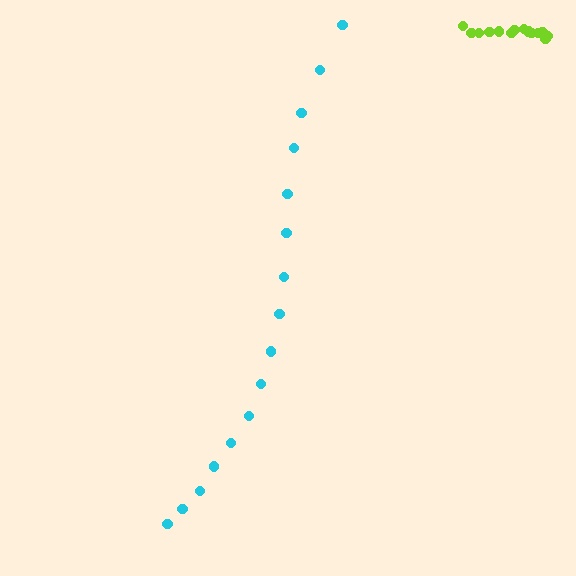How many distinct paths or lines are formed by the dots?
There are 2 distinct paths.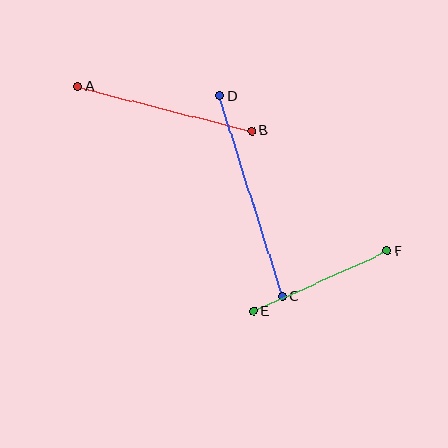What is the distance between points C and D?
The distance is approximately 210 pixels.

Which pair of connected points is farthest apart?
Points C and D are farthest apart.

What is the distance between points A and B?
The distance is approximately 180 pixels.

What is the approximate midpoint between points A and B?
The midpoint is at approximately (165, 109) pixels.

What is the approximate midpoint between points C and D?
The midpoint is at approximately (251, 196) pixels.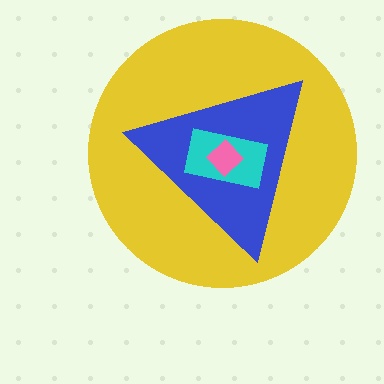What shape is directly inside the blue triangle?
The cyan rectangle.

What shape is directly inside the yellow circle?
The blue triangle.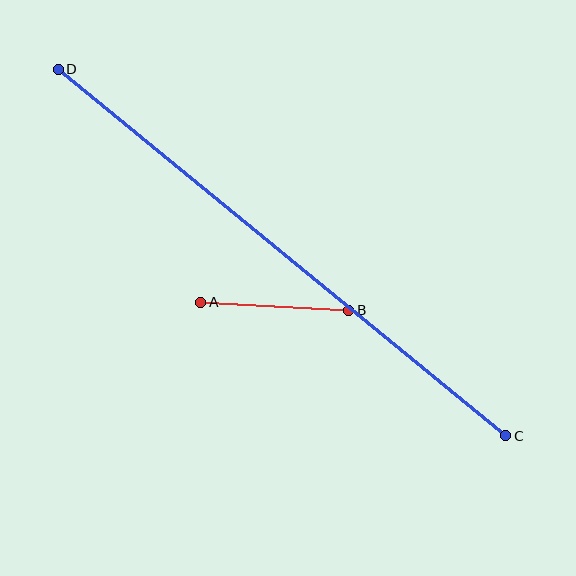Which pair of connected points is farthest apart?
Points C and D are farthest apart.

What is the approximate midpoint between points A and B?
The midpoint is at approximately (275, 306) pixels.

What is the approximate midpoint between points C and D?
The midpoint is at approximately (282, 253) pixels.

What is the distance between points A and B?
The distance is approximately 148 pixels.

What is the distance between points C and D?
The distance is approximately 578 pixels.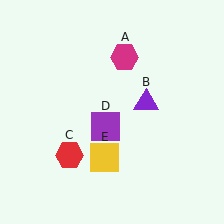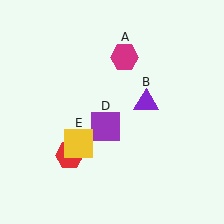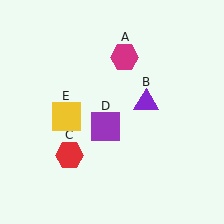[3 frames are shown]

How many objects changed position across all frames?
1 object changed position: yellow square (object E).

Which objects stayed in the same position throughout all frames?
Magenta hexagon (object A) and purple triangle (object B) and red hexagon (object C) and purple square (object D) remained stationary.